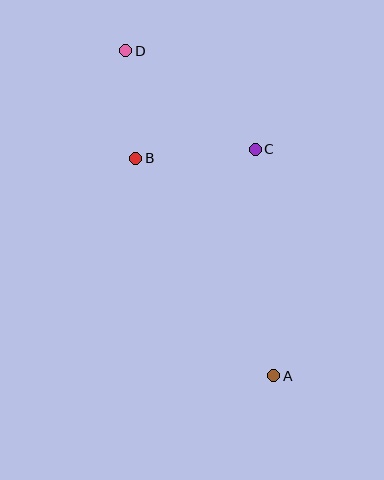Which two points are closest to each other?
Points B and D are closest to each other.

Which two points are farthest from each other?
Points A and D are farthest from each other.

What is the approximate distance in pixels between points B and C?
The distance between B and C is approximately 120 pixels.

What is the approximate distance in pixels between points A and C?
The distance between A and C is approximately 227 pixels.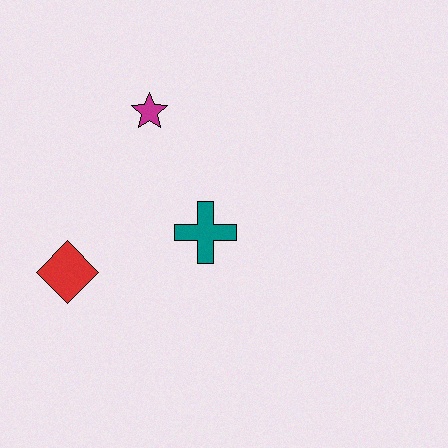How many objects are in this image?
There are 3 objects.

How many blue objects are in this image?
There are no blue objects.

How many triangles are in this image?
There are no triangles.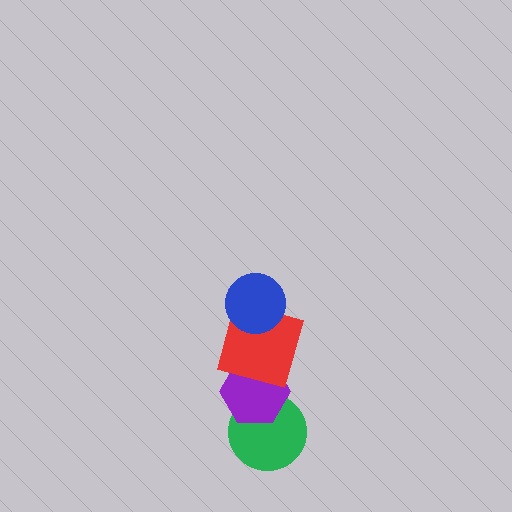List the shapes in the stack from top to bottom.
From top to bottom: the blue circle, the red square, the purple hexagon, the green circle.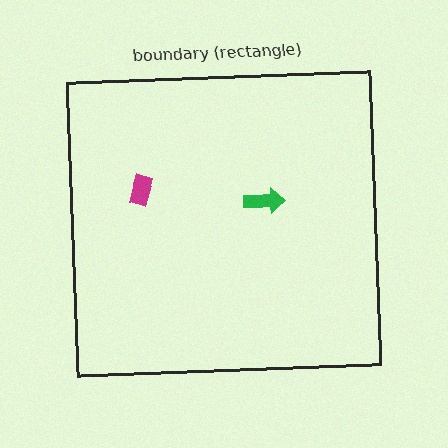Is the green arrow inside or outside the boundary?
Inside.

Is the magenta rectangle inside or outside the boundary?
Inside.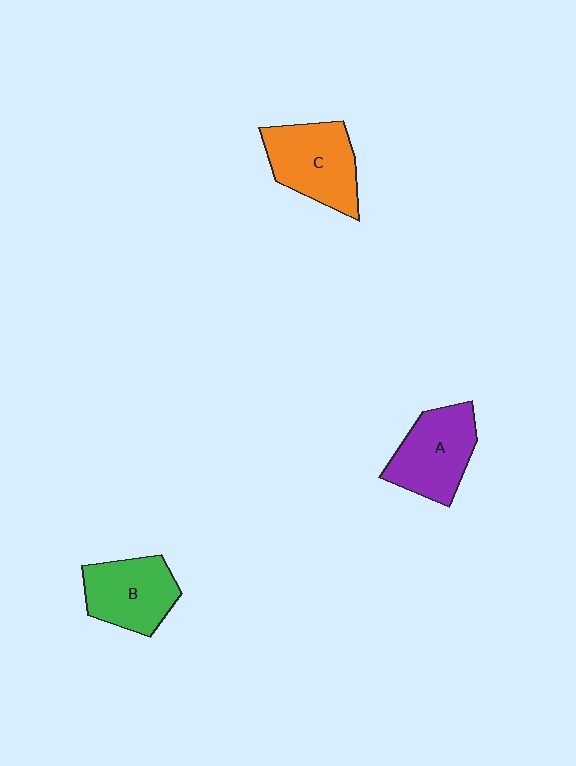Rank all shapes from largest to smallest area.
From largest to smallest: C (orange), A (purple), B (green).